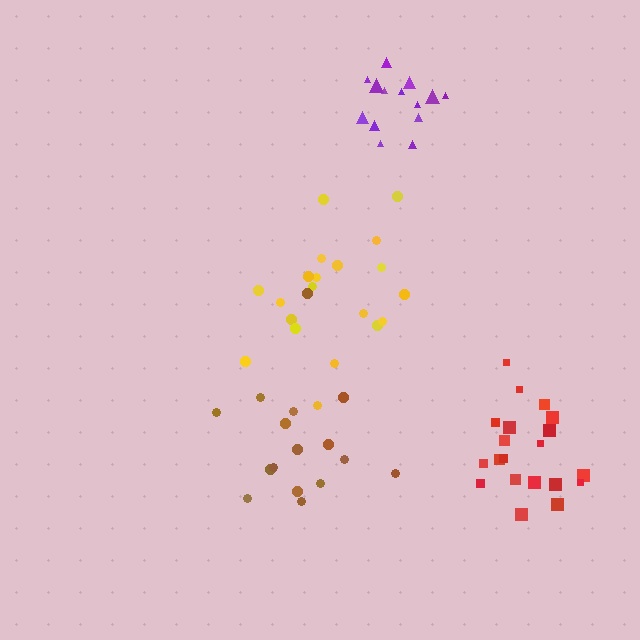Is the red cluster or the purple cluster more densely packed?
Purple.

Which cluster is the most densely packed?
Purple.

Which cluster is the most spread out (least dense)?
Brown.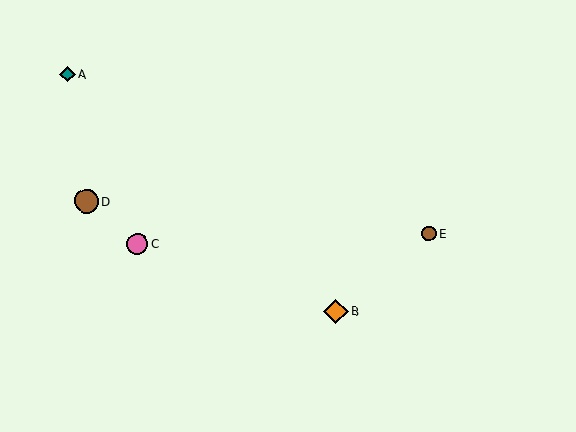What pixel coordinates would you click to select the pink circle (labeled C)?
Click at (138, 244) to select the pink circle C.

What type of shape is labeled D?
Shape D is a brown circle.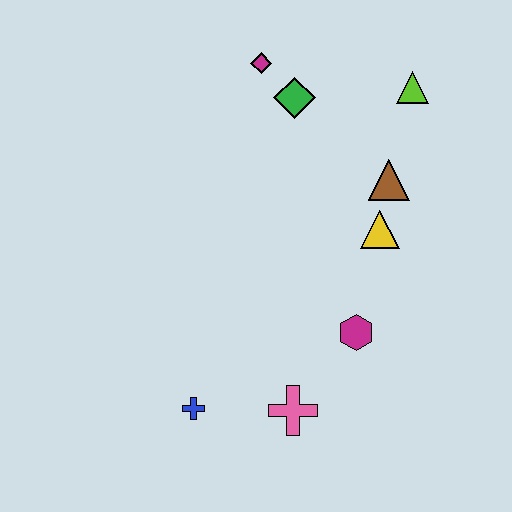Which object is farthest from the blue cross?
The lime triangle is farthest from the blue cross.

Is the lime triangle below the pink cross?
No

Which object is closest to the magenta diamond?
The green diamond is closest to the magenta diamond.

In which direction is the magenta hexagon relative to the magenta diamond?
The magenta hexagon is below the magenta diamond.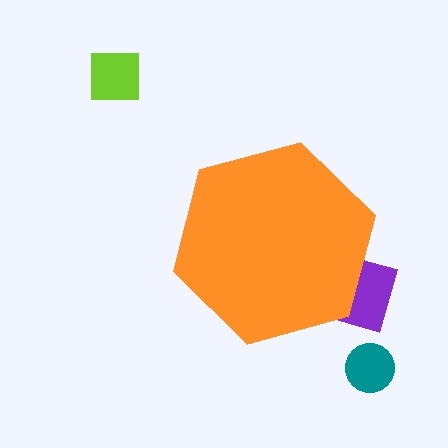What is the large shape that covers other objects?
An orange hexagon.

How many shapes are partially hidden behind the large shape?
1 shape is partially hidden.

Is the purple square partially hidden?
Yes, the purple square is partially hidden behind the orange hexagon.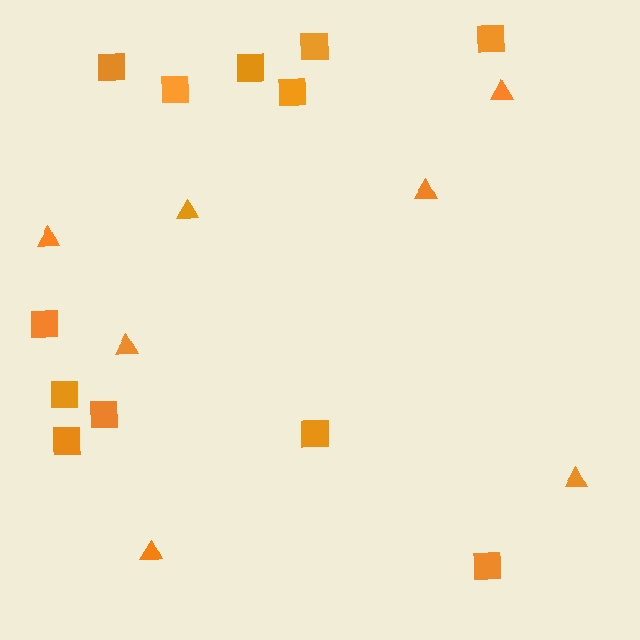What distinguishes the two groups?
There are 2 groups: one group of squares (12) and one group of triangles (7).